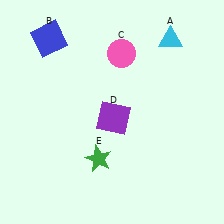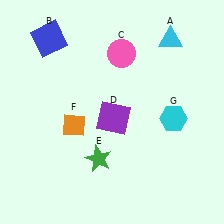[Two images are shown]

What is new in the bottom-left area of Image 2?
An orange diamond (F) was added in the bottom-left area of Image 2.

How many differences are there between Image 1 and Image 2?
There are 2 differences between the two images.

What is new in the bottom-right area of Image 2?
A cyan hexagon (G) was added in the bottom-right area of Image 2.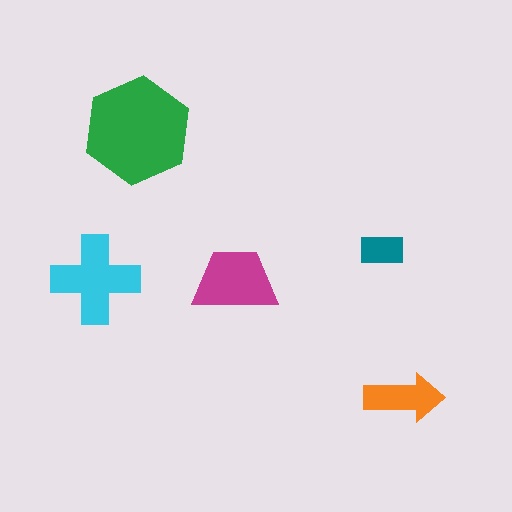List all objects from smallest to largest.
The teal rectangle, the orange arrow, the magenta trapezoid, the cyan cross, the green hexagon.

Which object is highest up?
The green hexagon is topmost.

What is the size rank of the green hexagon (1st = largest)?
1st.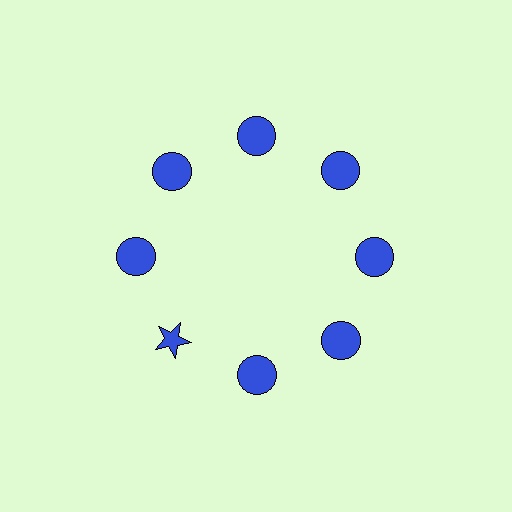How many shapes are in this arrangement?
There are 8 shapes arranged in a ring pattern.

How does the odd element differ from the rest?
It has a different shape: star instead of circle.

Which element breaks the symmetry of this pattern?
The blue star at roughly the 8 o'clock position breaks the symmetry. All other shapes are blue circles.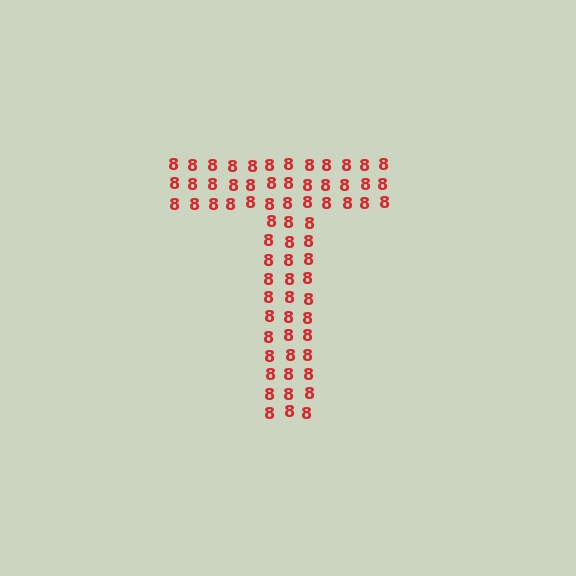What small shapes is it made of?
It is made of small digit 8's.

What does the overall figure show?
The overall figure shows the letter T.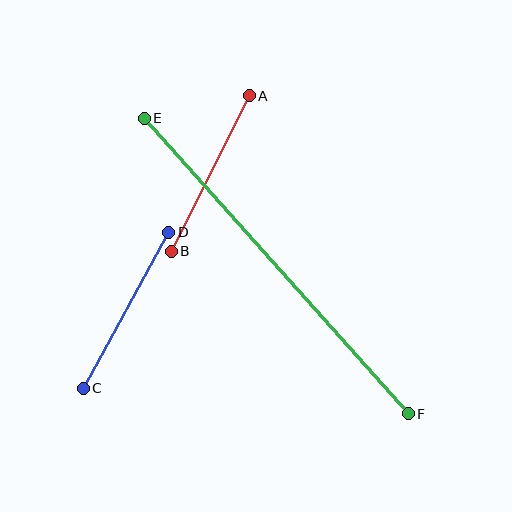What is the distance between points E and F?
The distance is approximately 396 pixels.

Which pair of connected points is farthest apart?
Points E and F are farthest apart.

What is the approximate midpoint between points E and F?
The midpoint is at approximately (276, 266) pixels.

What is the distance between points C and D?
The distance is approximately 178 pixels.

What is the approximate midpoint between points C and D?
The midpoint is at approximately (126, 310) pixels.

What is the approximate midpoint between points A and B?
The midpoint is at approximately (210, 173) pixels.